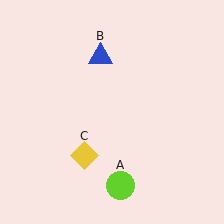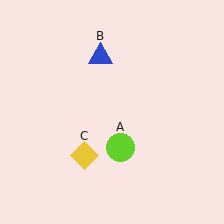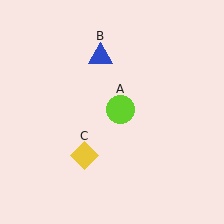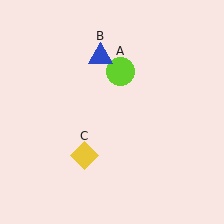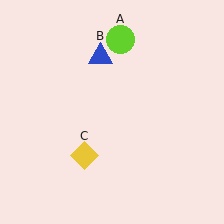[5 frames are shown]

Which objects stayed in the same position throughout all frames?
Blue triangle (object B) and yellow diamond (object C) remained stationary.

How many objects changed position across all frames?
1 object changed position: lime circle (object A).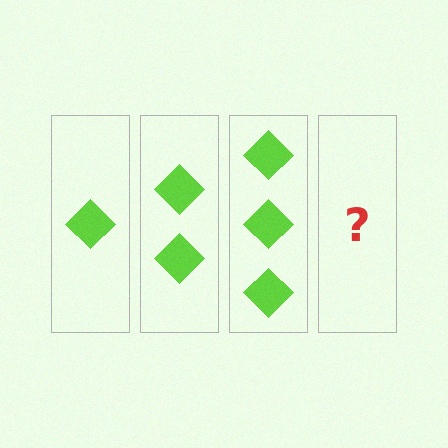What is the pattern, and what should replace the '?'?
The pattern is that each step adds one more diamond. The '?' should be 4 diamonds.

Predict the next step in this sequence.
The next step is 4 diamonds.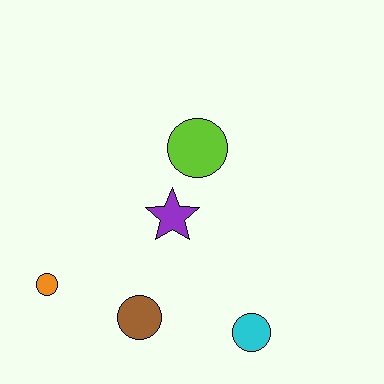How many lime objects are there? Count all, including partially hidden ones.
There is 1 lime object.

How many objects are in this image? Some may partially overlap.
There are 5 objects.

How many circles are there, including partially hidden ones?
There are 4 circles.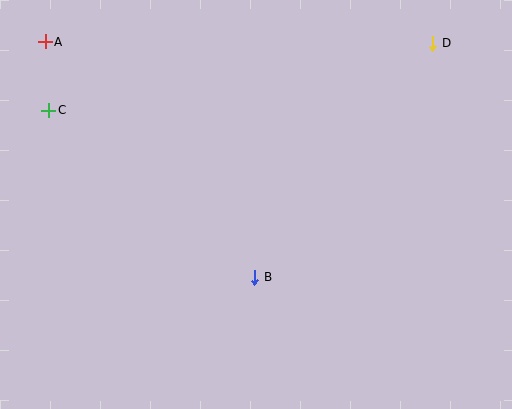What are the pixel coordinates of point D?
Point D is at (433, 43).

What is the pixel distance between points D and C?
The distance between D and C is 390 pixels.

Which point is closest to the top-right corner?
Point D is closest to the top-right corner.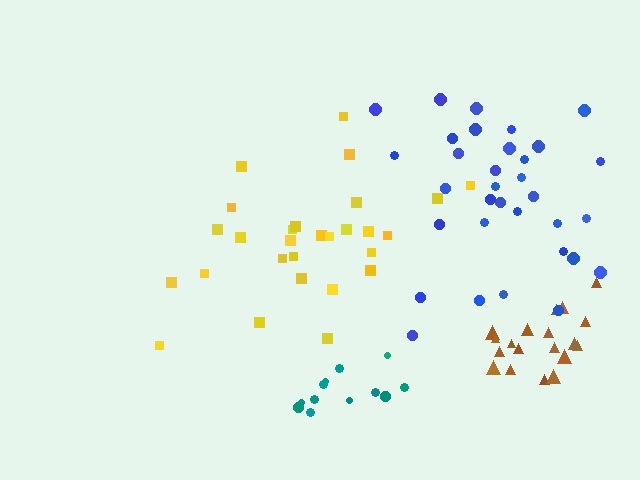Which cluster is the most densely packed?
Brown.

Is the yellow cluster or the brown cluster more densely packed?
Brown.